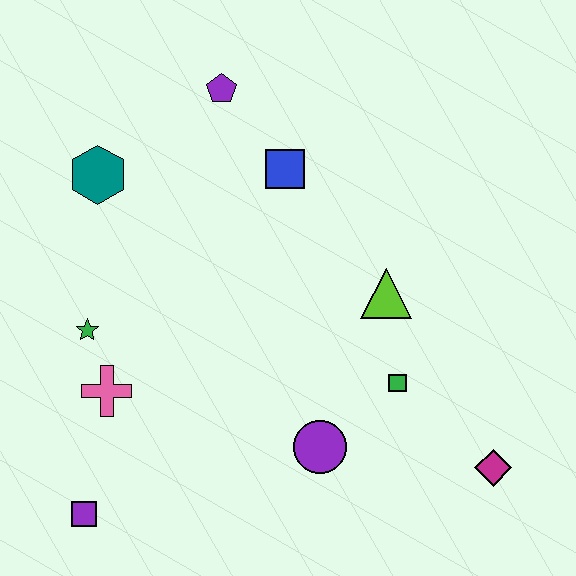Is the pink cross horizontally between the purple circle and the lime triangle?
No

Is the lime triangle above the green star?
Yes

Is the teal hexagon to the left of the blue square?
Yes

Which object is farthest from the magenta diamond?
The teal hexagon is farthest from the magenta diamond.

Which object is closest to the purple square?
The pink cross is closest to the purple square.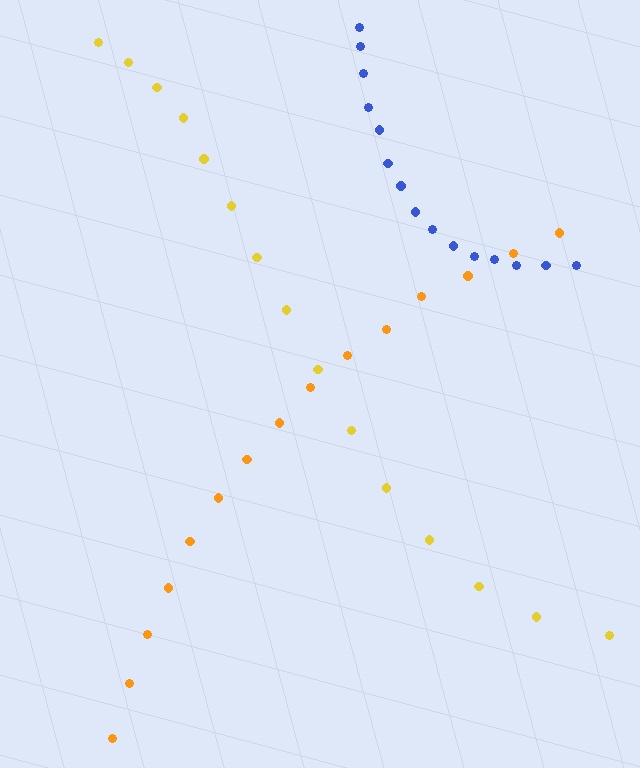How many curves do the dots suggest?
There are 3 distinct paths.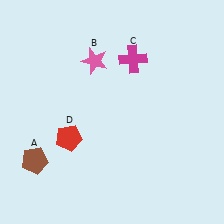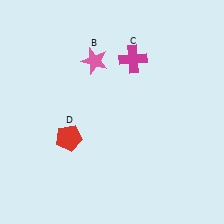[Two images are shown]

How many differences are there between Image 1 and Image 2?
There is 1 difference between the two images.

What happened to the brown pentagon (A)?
The brown pentagon (A) was removed in Image 2. It was in the bottom-left area of Image 1.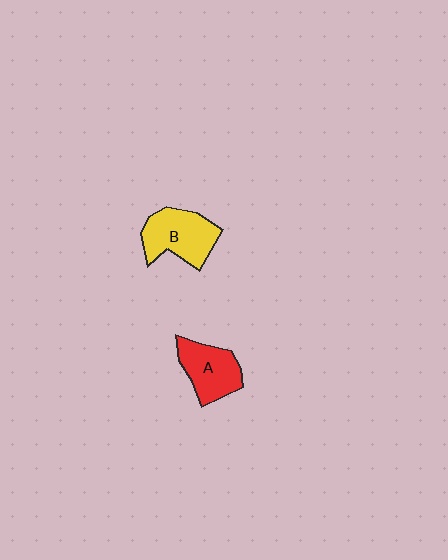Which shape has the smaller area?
Shape A (red).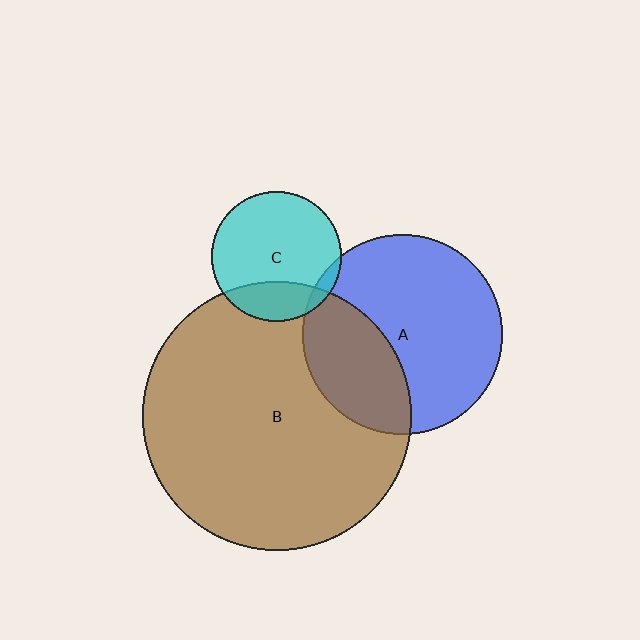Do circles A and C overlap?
Yes.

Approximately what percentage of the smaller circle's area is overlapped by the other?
Approximately 5%.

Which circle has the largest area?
Circle B (brown).